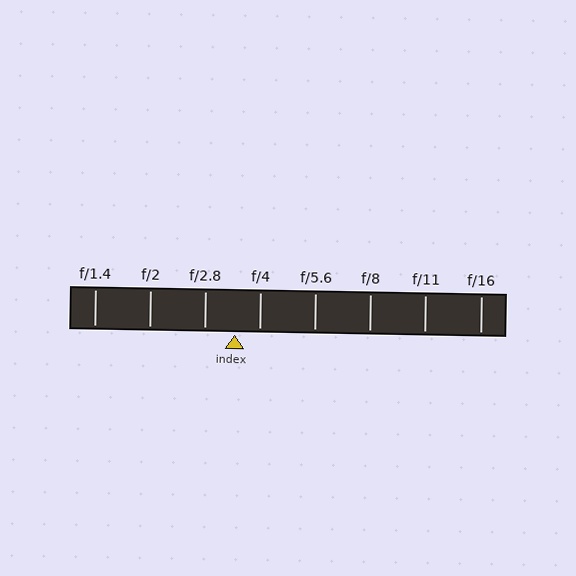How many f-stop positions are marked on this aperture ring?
There are 8 f-stop positions marked.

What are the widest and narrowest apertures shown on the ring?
The widest aperture shown is f/1.4 and the narrowest is f/16.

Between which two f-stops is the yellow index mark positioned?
The index mark is between f/2.8 and f/4.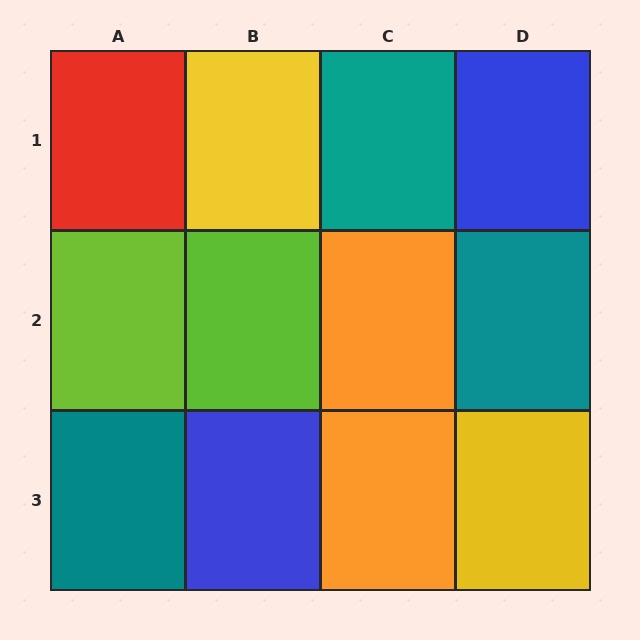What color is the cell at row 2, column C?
Orange.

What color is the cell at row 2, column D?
Teal.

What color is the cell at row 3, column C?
Orange.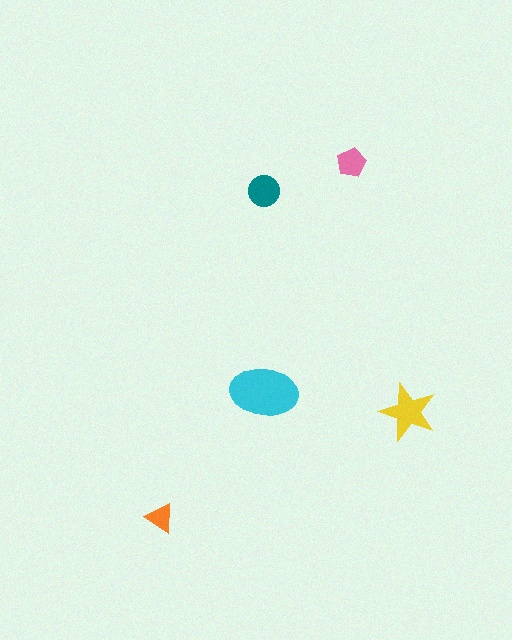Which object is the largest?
The cyan ellipse.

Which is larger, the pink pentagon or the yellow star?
The yellow star.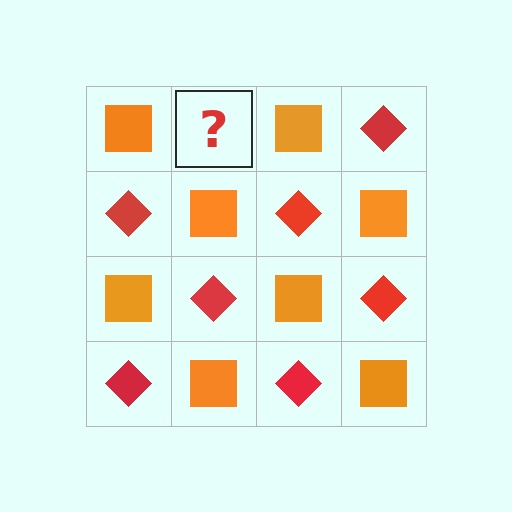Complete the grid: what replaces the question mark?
The question mark should be replaced with a red diamond.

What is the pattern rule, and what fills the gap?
The rule is that it alternates orange square and red diamond in a checkerboard pattern. The gap should be filled with a red diamond.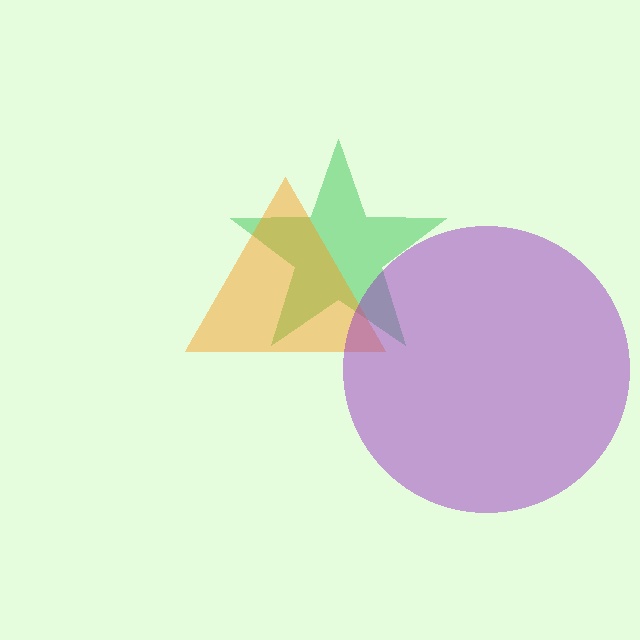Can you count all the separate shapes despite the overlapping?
Yes, there are 3 separate shapes.